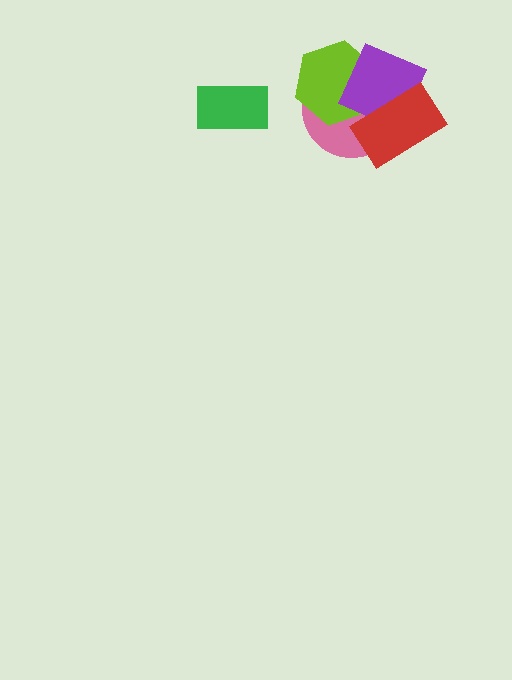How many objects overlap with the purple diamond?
3 objects overlap with the purple diamond.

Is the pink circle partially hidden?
Yes, it is partially covered by another shape.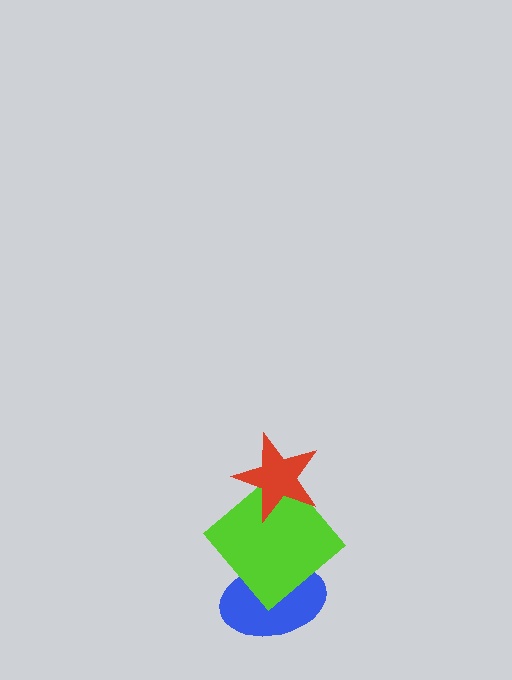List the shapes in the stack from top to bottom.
From top to bottom: the red star, the lime diamond, the blue ellipse.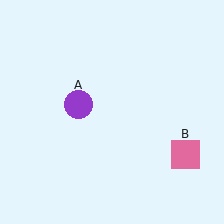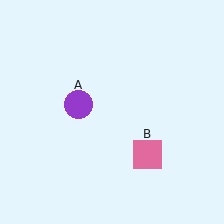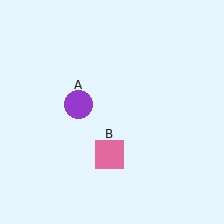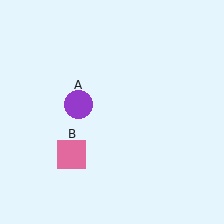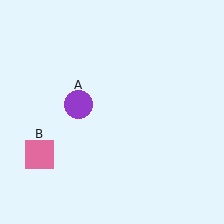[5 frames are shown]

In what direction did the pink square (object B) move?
The pink square (object B) moved left.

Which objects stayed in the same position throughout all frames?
Purple circle (object A) remained stationary.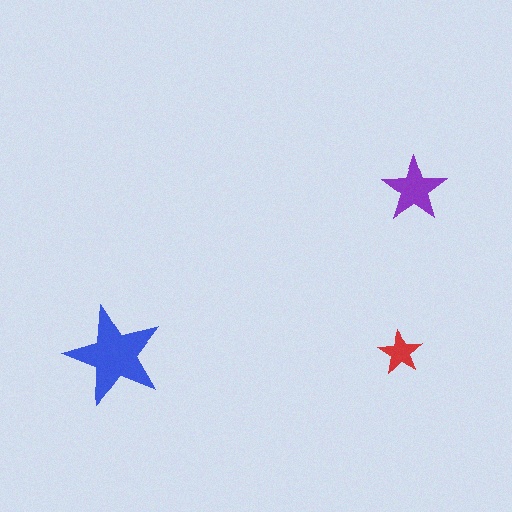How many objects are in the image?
There are 3 objects in the image.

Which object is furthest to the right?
The purple star is rightmost.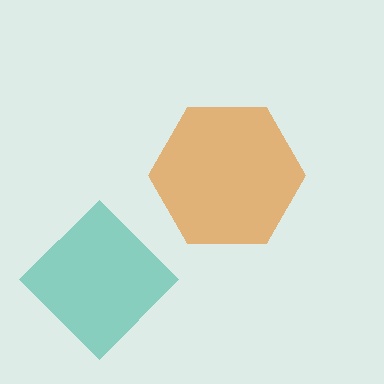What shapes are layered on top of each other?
The layered shapes are: a teal diamond, an orange hexagon.